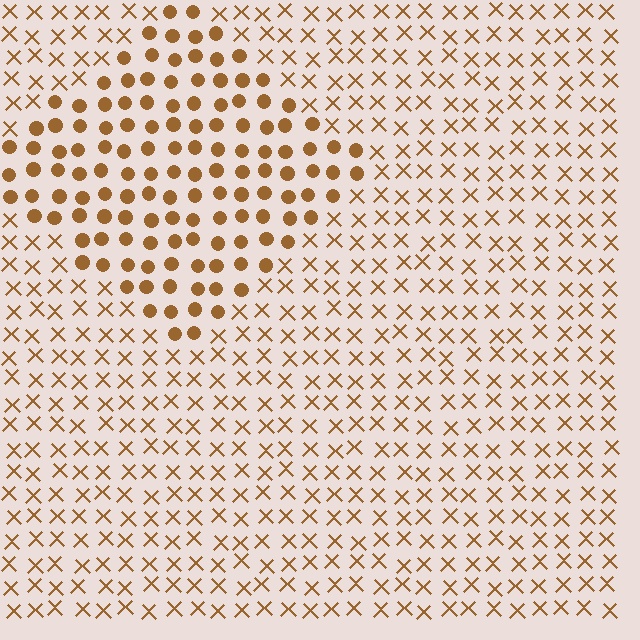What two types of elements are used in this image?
The image uses circles inside the diamond region and X marks outside it.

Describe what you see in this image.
The image is filled with small brown elements arranged in a uniform grid. A diamond-shaped region contains circles, while the surrounding area contains X marks. The boundary is defined purely by the change in element shape.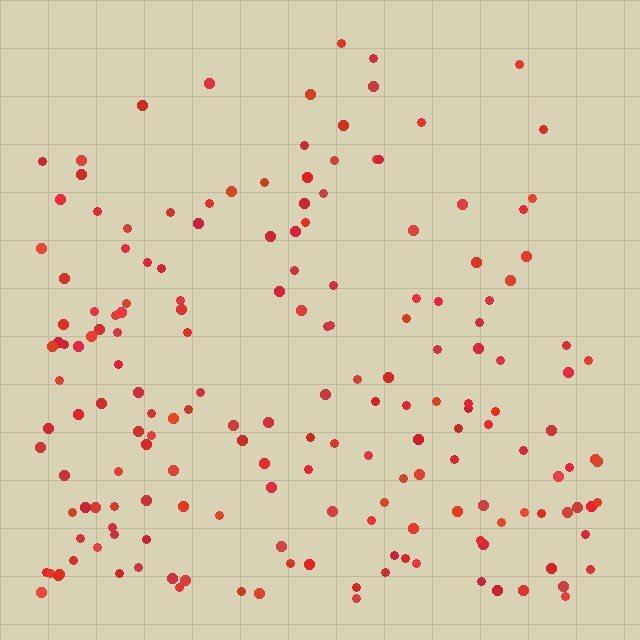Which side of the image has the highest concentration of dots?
The bottom.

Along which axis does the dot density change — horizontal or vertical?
Vertical.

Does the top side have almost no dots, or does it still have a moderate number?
Still a moderate number, just noticeably fewer than the bottom.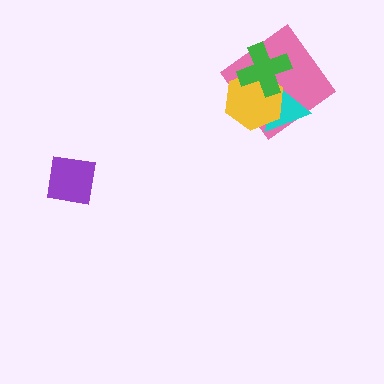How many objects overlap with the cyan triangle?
3 objects overlap with the cyan triangle.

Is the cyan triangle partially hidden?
Yes, it is partially covered by another shape.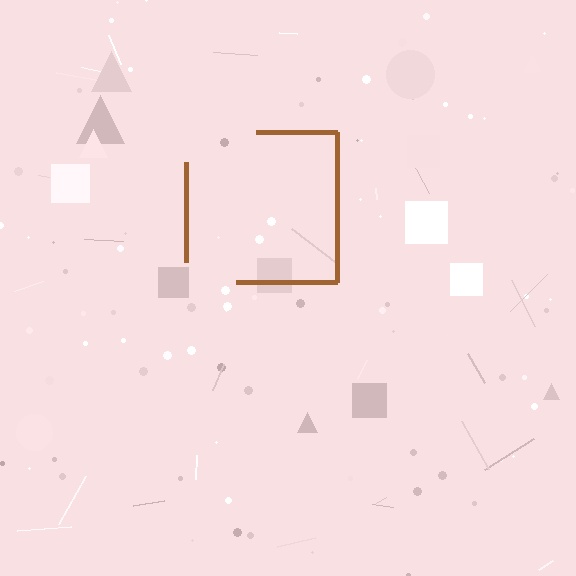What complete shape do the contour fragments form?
The contour fragments form a square.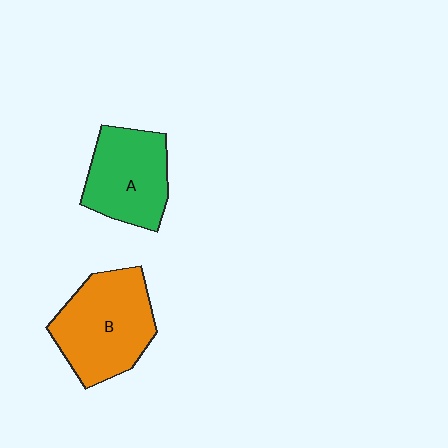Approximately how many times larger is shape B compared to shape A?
Approximately 1.2 times.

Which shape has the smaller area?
Shape A (green).